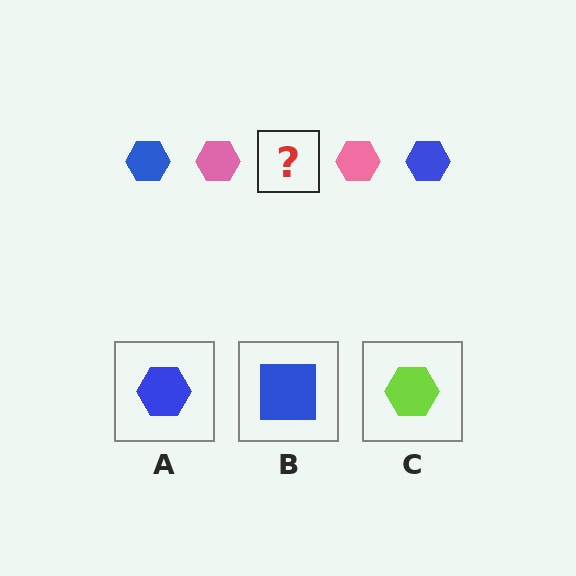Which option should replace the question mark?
Option A.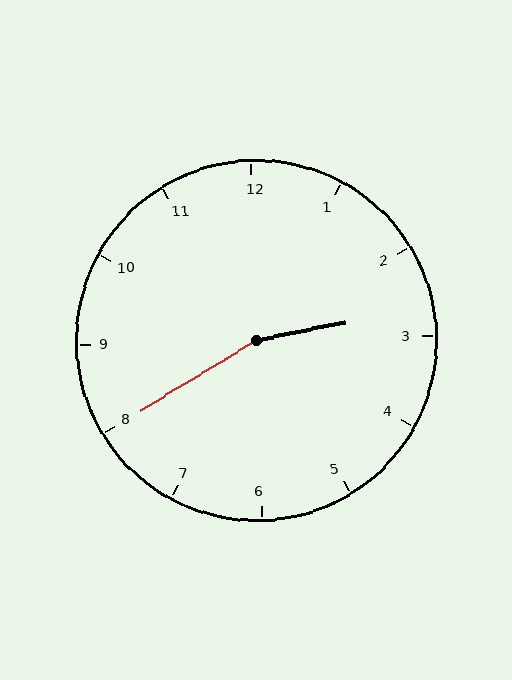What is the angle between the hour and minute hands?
Approximately 160 degrees.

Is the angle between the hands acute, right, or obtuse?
It is obtuse.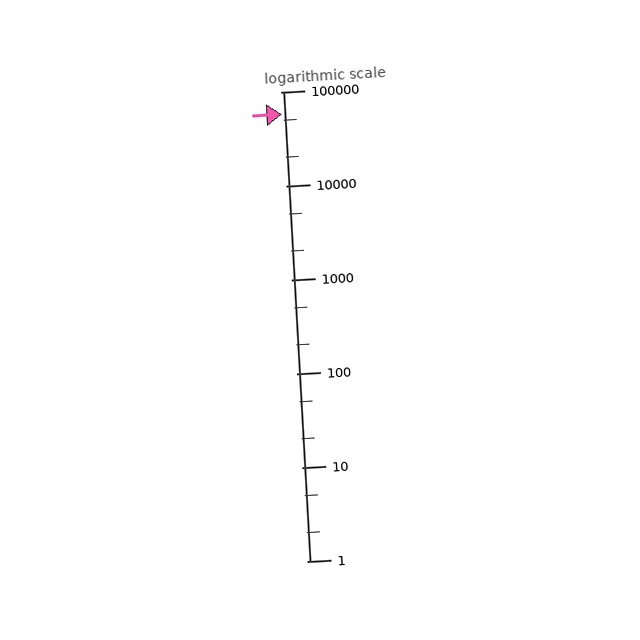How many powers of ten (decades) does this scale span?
The scale spans 5 decades, from 1 to 100000.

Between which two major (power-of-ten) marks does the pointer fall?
The pointer is between 10000 and 100000.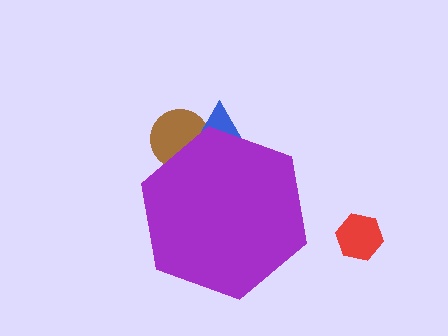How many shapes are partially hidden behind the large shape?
2 shapes are partially hidden.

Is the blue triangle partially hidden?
Yes, the blue triangle is partially hidden behind the purple hexagon.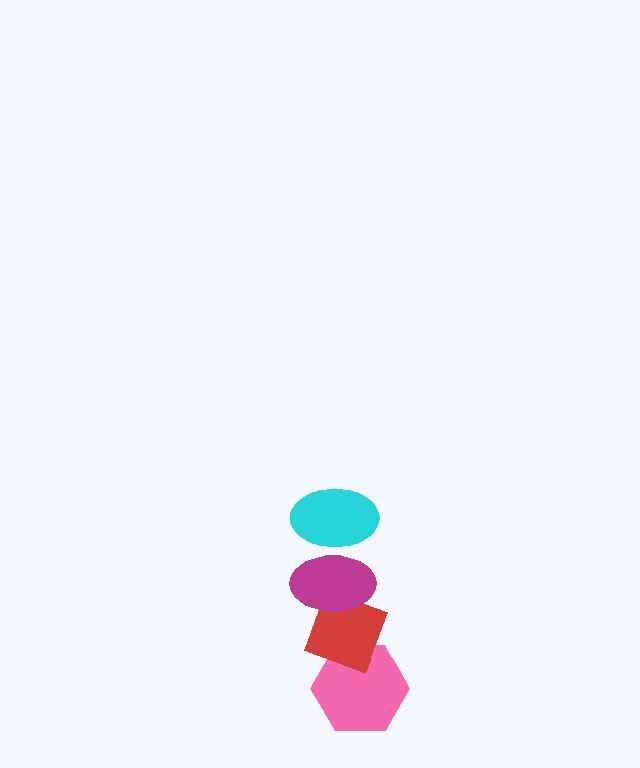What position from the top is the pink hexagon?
The pink hexagon is 4th from the top.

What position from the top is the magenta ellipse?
The magenta ellipse is 2nd from the top.